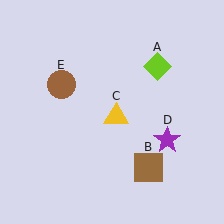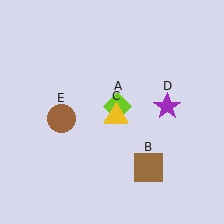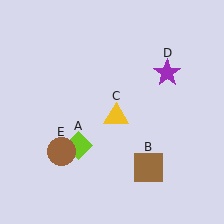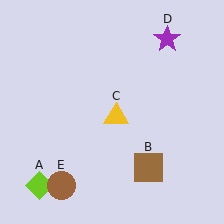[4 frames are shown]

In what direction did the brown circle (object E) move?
The brown circle (object E) moved down.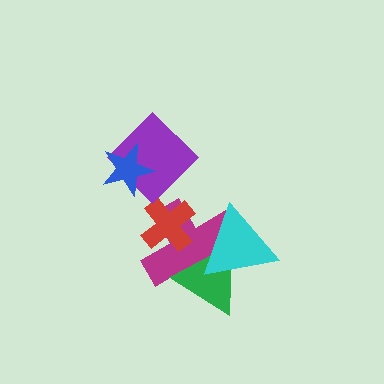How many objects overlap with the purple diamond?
1 object overlaps with the purple diamond.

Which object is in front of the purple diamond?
The blue star is in front of the purple diamond.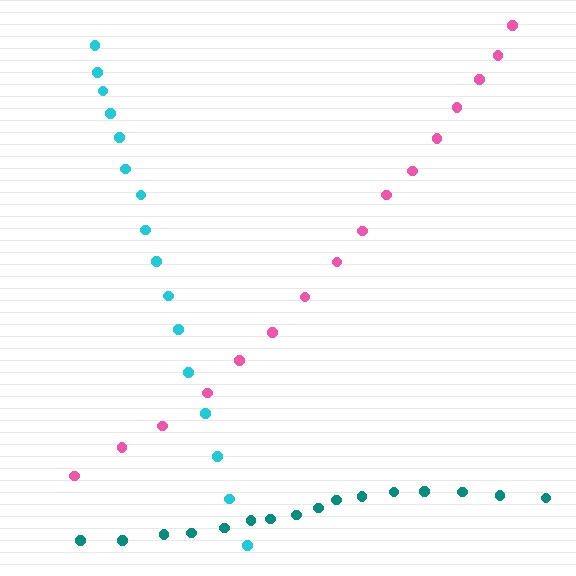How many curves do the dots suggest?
There are 3 distinct paths.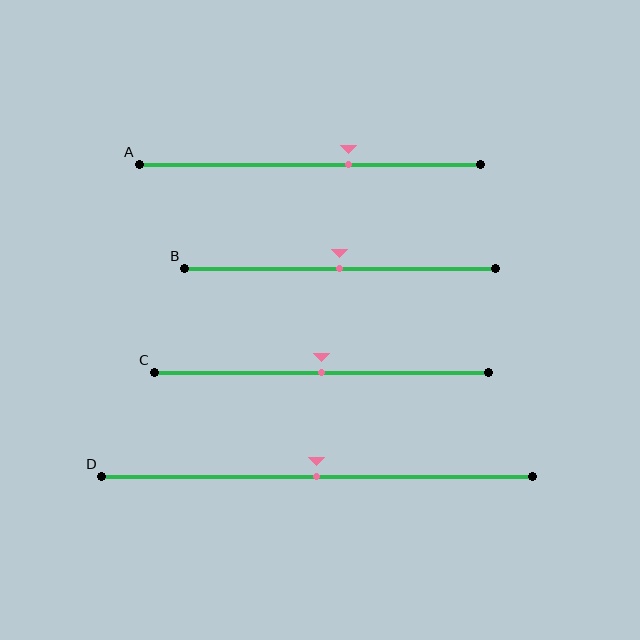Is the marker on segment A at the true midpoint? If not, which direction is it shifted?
No, the marker on segment A is shifted to the right by about 11% of the segment length.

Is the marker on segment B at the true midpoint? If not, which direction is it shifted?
Yes, the marker on segment B is at the true midpoint.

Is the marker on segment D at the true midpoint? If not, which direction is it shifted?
Yes, the marker on segment D is at the true midpoint.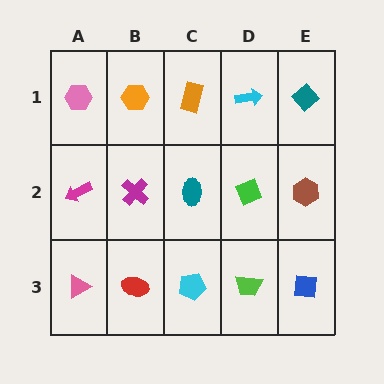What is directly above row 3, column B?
A magenta cross.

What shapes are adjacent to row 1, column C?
A teal ellipse (row 2, column C), an orange hexagon (row 1, column B), a cyan arrow (row 1, column D).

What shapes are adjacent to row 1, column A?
A magenta arrow (row 2, column A), an orange hexagon (row 1, column B).